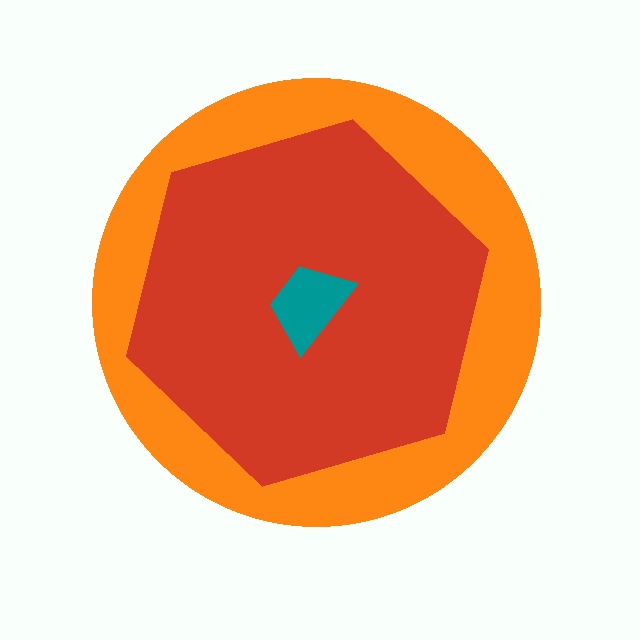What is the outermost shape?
The orange circle.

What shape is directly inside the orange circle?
The red hexagon.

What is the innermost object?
The teal trapezoid.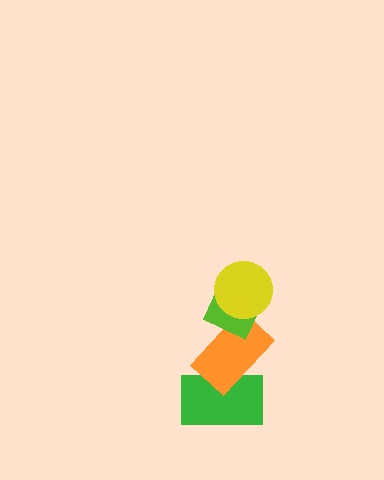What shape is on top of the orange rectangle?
The lime diamond is on top of the orange rectangle.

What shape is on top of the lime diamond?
The yellow circle is on top of the lime diamond.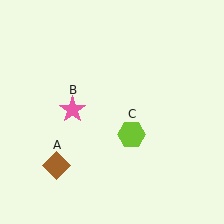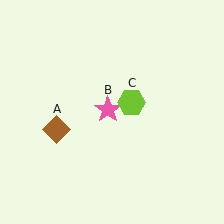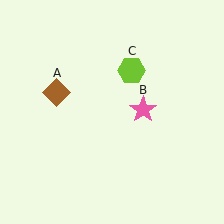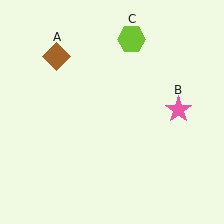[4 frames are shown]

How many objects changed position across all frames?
3 objects changed position: brown diamond (object A), pink star (object B), lime hexagon (object C).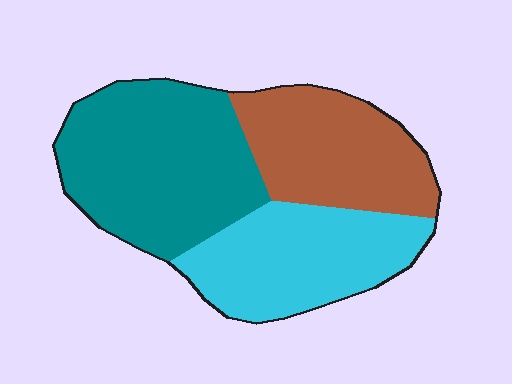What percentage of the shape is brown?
Brown covers 29% of the shape.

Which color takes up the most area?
Teal, at roughly 40%.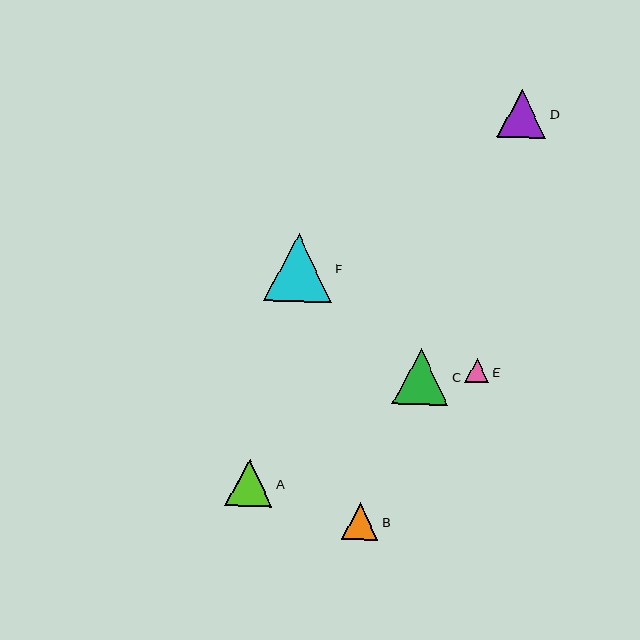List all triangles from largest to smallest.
From largest to smallest: F, C, D, A, B, E.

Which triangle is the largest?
Triangle F is the largest with a size of approximately 68 pixels.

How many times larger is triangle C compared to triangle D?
Triangle C is approximately 1.2 times the size of triangle D.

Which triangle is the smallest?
Triangle E is the smallest with a size of approximately 24 pixels.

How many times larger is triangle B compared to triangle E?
Triangle B is approximately 1.5 times the size of triangle E.